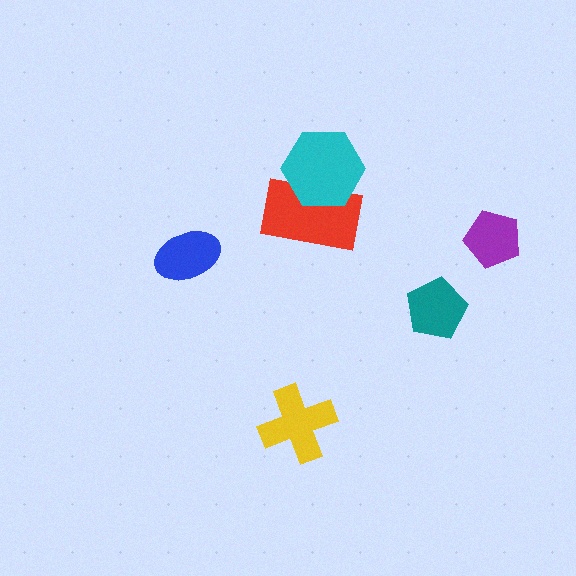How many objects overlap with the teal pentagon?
0 objects overlap with the teal pentagon.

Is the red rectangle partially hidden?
Yes, it is partially covered by another shape.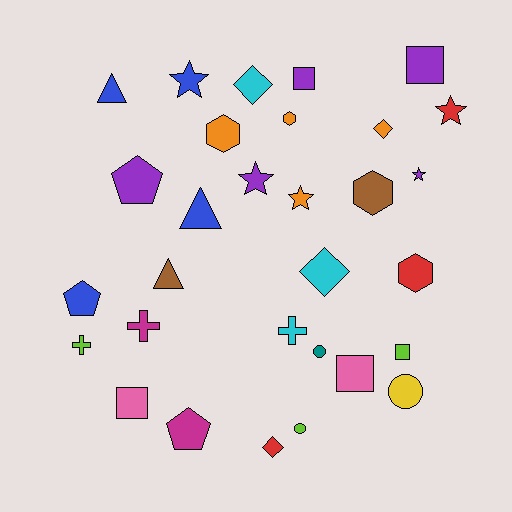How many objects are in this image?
There are 30 objects.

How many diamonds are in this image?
There are 4 diamonds.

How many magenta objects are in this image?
There are 2 magenta objects.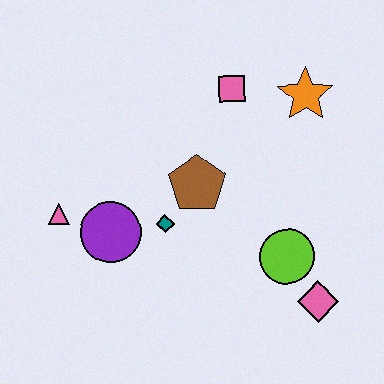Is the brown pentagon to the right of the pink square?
No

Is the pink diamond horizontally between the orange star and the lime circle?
No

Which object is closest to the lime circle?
The pink diamond is closest to the lime circle.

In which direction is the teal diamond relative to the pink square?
The teal diamond is below the pink square.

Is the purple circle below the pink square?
Yes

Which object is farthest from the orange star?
The pink triangle is farthest from the orange star.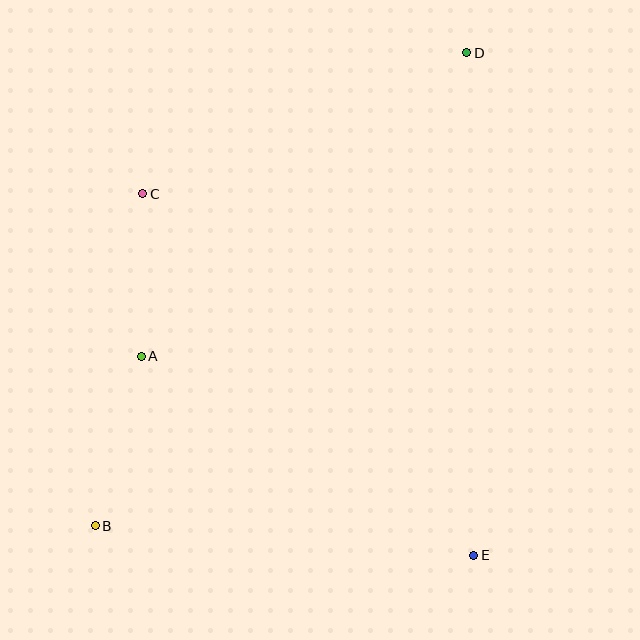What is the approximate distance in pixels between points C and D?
The distance between C and D is approximately 353 pixels.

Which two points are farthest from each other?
Points B and D are farthest from each other.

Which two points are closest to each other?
Points A and C are closest to each other.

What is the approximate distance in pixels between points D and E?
The distance between D and E is approximately 503 pixels.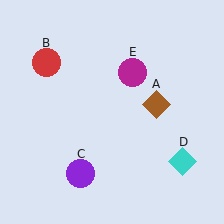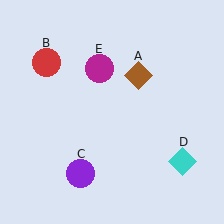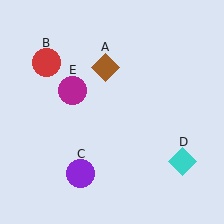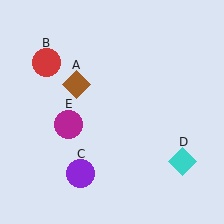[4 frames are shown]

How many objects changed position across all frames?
2 objects changed position: brown diamond (object A), magenta circle (object E).